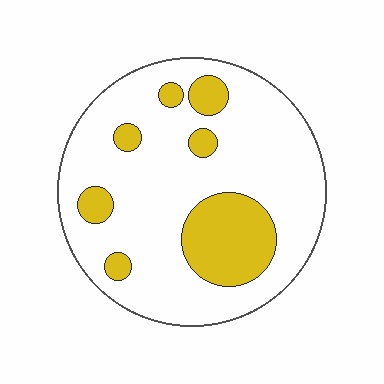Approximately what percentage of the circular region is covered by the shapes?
Approximately 20%.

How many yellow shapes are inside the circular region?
7.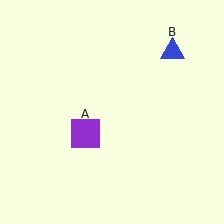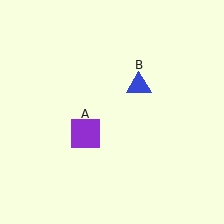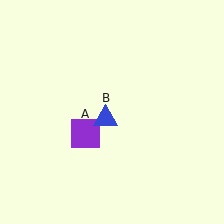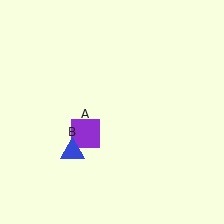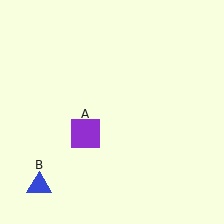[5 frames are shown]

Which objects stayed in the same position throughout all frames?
Purple square (object A) remained stationary.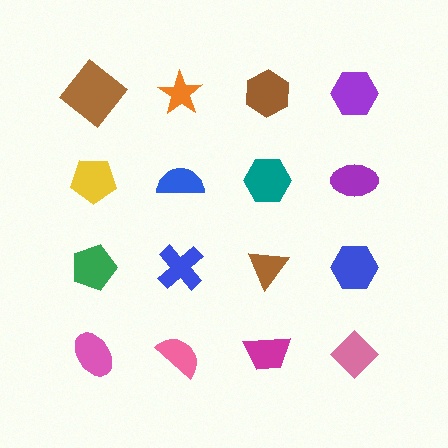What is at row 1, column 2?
An orange star.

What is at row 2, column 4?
A purple ellipse.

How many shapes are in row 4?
4 shapes.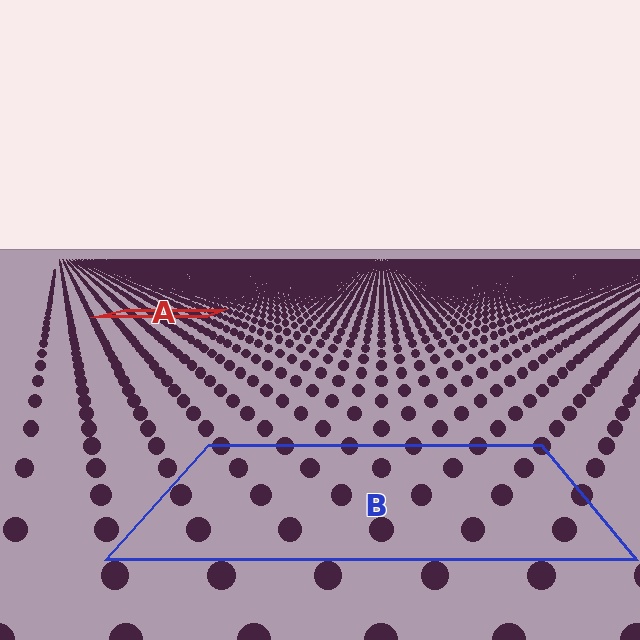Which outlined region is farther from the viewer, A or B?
Region A is farther from the viewer — the texture elements inside it appear smaller and more densely packed.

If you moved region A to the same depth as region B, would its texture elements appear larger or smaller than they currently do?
They would appear larger. At a closer depth, the same texture elements are projected at a bigger on-screen size.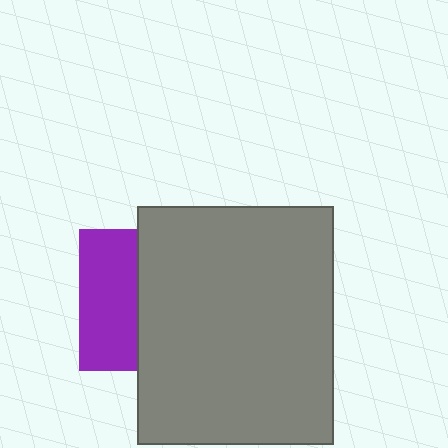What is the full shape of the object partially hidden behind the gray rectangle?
The partially hidden object is a purple square.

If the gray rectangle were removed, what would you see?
You would see the complete purple square.